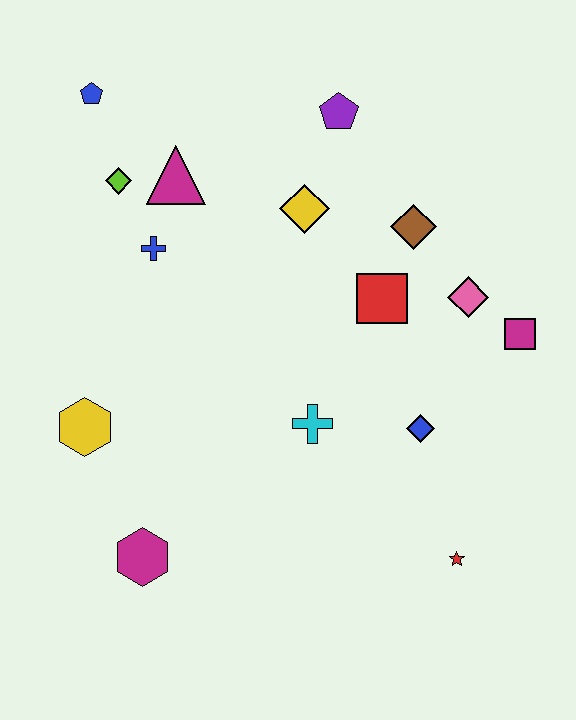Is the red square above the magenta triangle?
No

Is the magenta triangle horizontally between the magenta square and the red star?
No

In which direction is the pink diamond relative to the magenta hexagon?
The pink diamond is to the right of the magenta hexagon.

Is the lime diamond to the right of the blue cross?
No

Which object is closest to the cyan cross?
The blue diamond is closest to the cyan cross.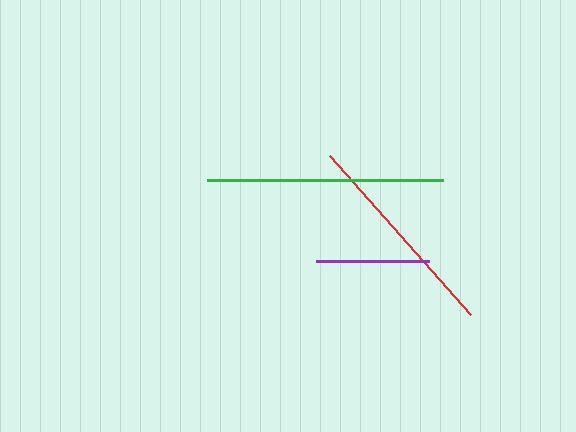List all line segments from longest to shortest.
From longest to shortest: green, red, purple.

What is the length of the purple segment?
The purple segment is approximately 112 pixels long.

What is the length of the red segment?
The red segment is approximately 212 pixels long.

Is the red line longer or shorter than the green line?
The green line is longer than the red line.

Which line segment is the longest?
The green line is the longest at approximately 236 pixels.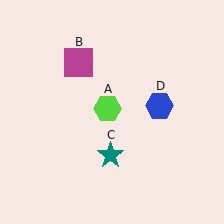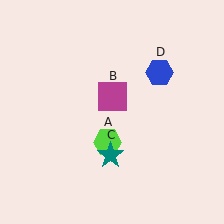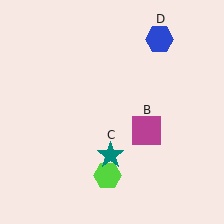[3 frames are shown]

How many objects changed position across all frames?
3 objects changed position: lime hexagon (object A), magenta square (object B), blue hexagon (object D).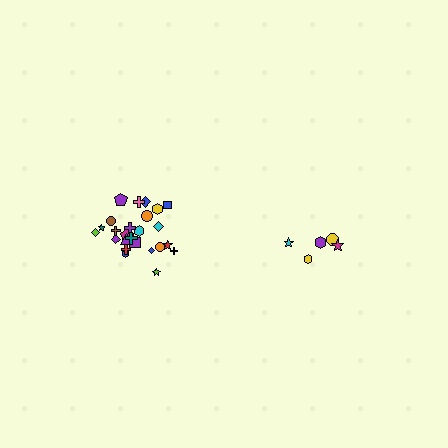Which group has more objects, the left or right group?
The left group.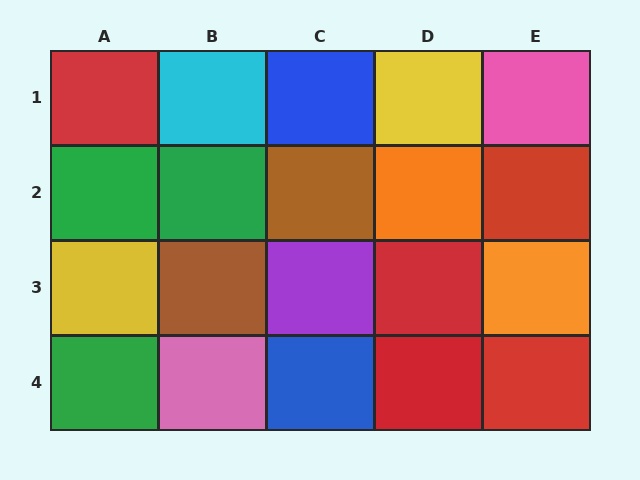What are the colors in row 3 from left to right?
Yellow, brown, purple, red, orange.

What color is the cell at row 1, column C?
Blue.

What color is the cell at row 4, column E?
Red.